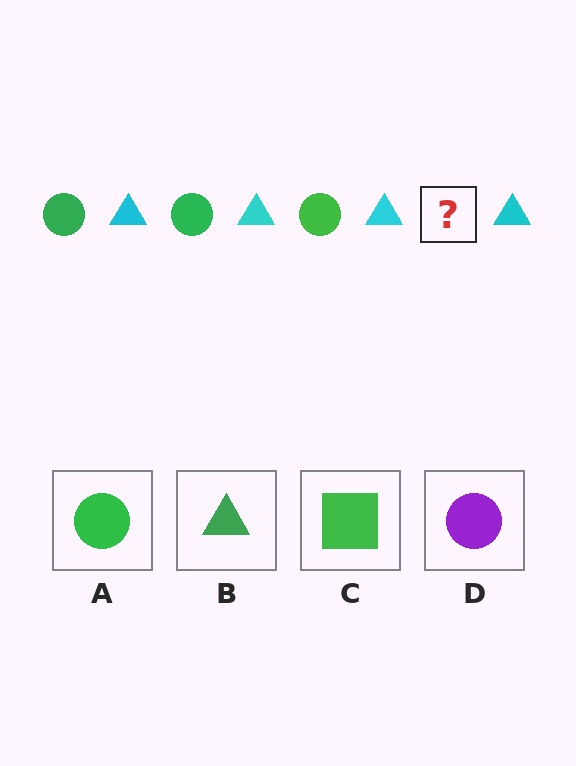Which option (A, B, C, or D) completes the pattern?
A.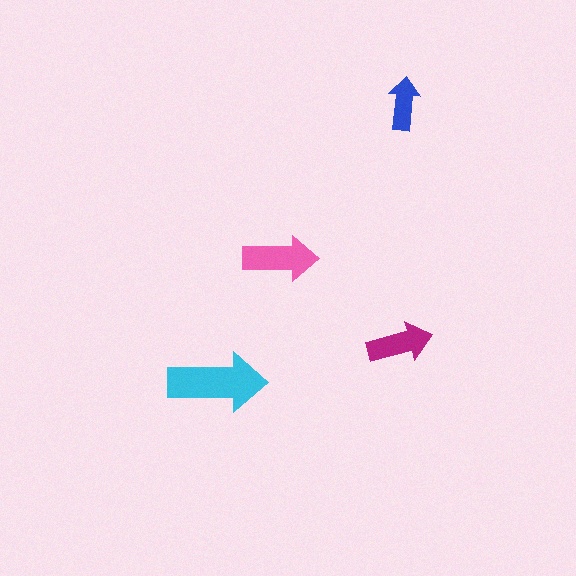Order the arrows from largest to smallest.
the cyan one, the pink one, the magenta one, the blue one.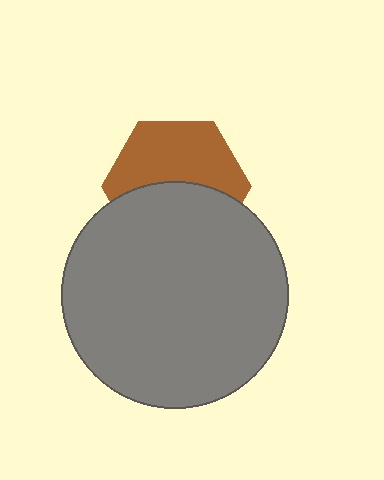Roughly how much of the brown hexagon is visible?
About half of it is visible (roughly 52%).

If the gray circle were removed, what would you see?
You would see the complete brown hexagon.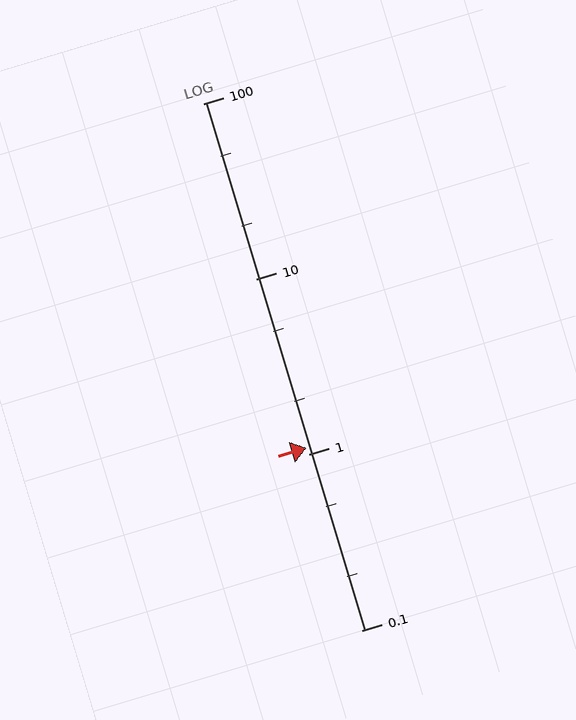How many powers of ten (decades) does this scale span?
The scale spans 3 decades, from 0.1 to 100.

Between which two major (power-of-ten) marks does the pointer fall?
The pointer is between 1 and 10.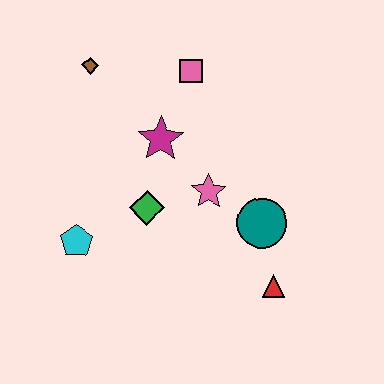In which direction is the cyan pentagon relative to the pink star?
The cyan pentagon is to the left of the pink star.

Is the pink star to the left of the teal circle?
Yes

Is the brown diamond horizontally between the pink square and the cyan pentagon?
Yes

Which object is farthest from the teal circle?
The brown diamond is farthest from the teal circle.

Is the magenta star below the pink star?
No